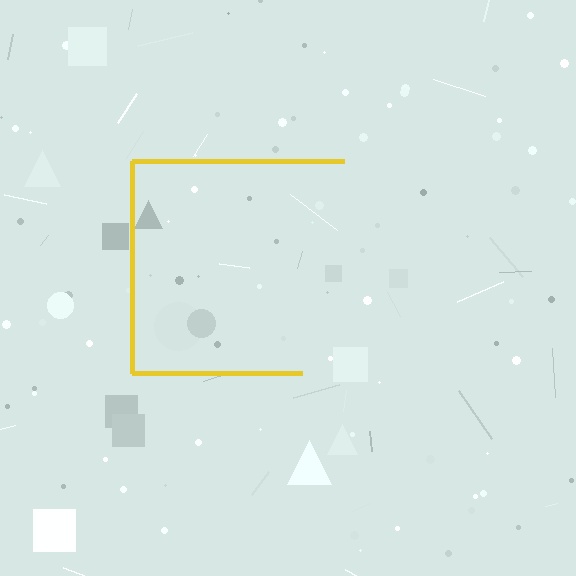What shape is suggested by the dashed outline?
The dashed outline suggests a square.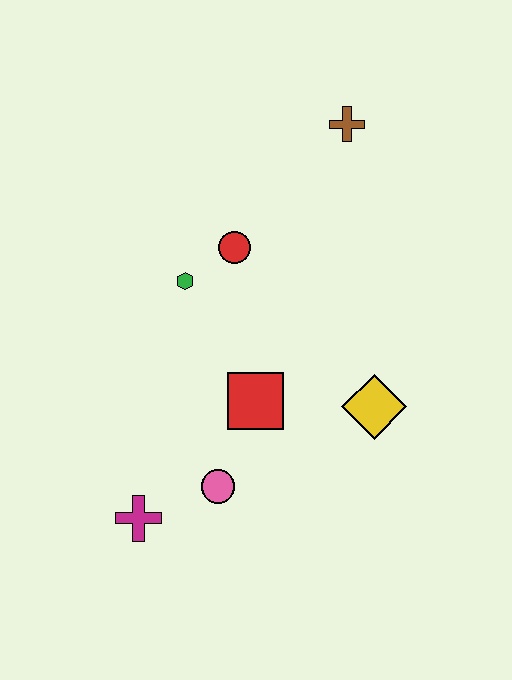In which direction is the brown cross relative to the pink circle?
The brown cross is above the pink circle.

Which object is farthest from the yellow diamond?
The brown cross is farthest from the yellow diamond.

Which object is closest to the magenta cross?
The pink circle is closest to the magenta cross.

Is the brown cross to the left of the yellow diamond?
Yes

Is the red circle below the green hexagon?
No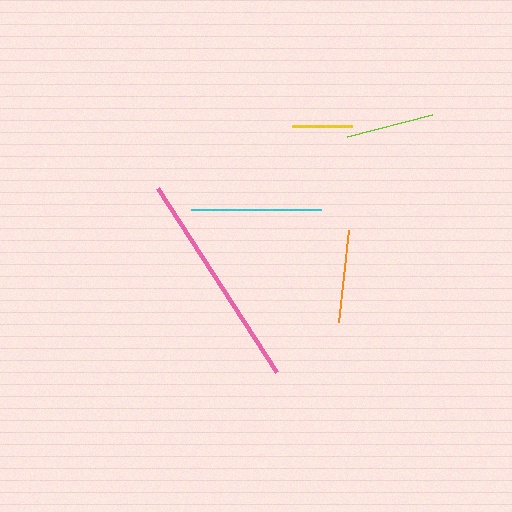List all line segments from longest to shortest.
From longest to shortest: pink, cyan, orange, lime, yellow.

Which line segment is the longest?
The pink line is the longest at approximately 219 pixels.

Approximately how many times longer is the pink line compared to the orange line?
The pink line is approximately 2.4 times the length of the orange line.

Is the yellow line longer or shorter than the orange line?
The orange line is longer than the yellow line.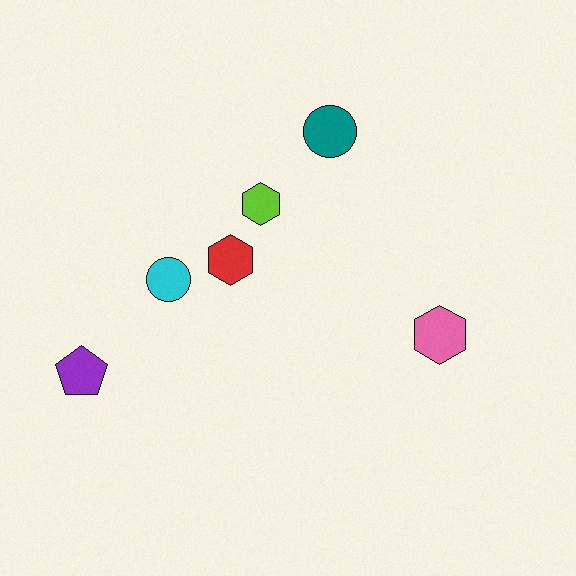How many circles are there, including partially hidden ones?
There are 2 circles.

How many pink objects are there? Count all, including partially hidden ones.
There is 1 pink object.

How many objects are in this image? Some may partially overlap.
There are 6 objects.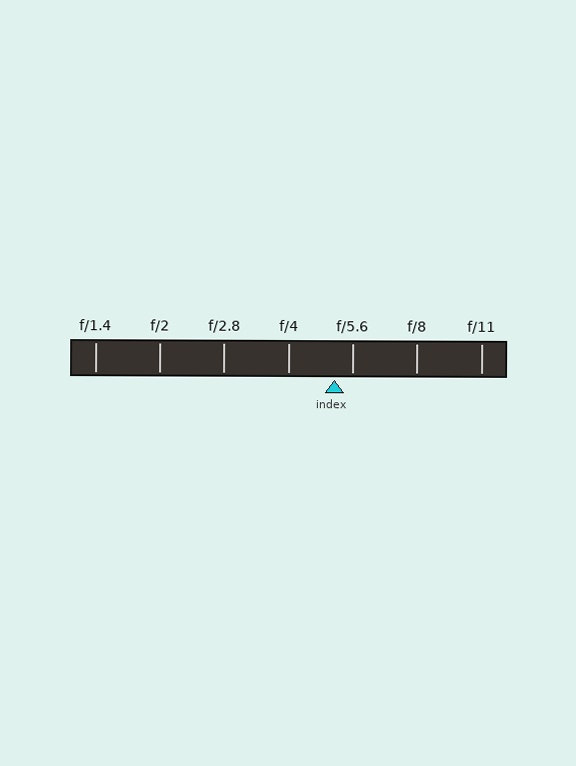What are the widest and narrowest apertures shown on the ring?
The widest aperture shown is f/1.4 and the narrowest is f/11.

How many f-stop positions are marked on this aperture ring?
There are 7 f-stop positions marked.